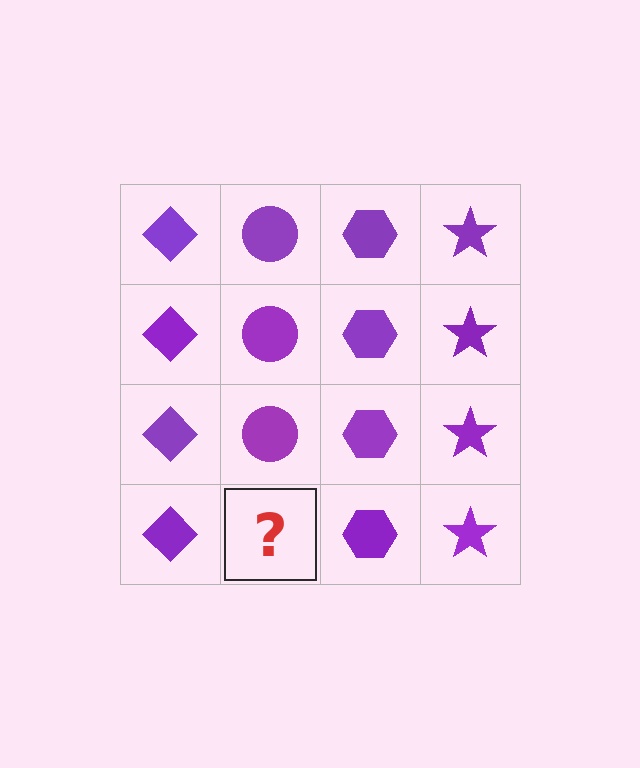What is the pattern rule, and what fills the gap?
The rule is that each column has a consistent shape. The gap should be filled with a purple circle.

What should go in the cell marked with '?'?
The missing cell should contain a purple circle.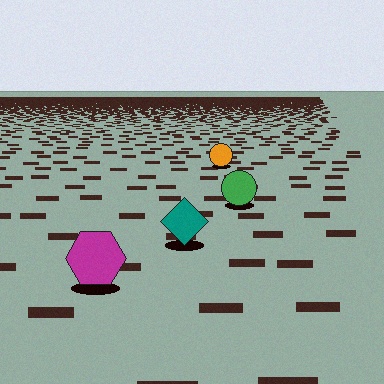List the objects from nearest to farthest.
From nearest to farthest: the magenta hexagon, the teal diamond, the green circle, the orange circle.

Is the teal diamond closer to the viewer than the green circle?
Yes. The teal diamond is closer — you can tell from the texture gradient: the ground texture is coarser near it.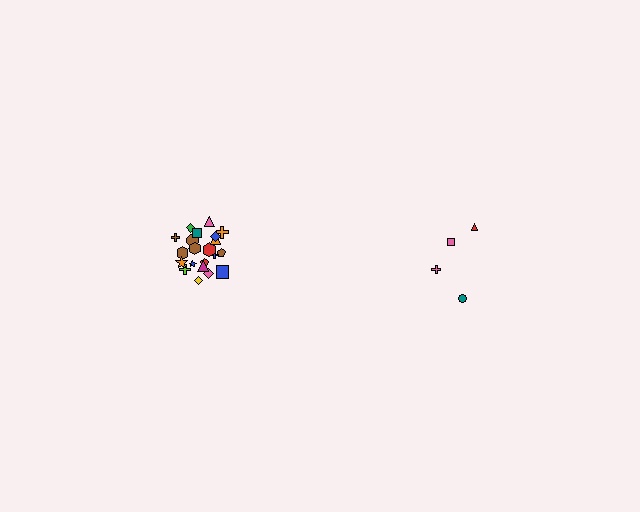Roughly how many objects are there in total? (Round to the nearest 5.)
Roughly 25 objects in total.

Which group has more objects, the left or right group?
The left group.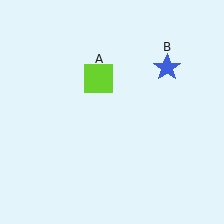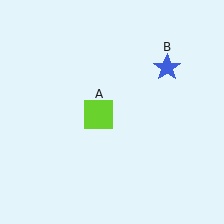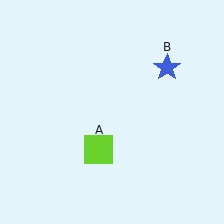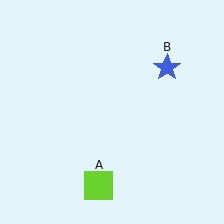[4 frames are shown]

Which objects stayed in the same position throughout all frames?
Blue star (object B) remained stationary.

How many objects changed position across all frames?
1 object changed position: lime square (object A).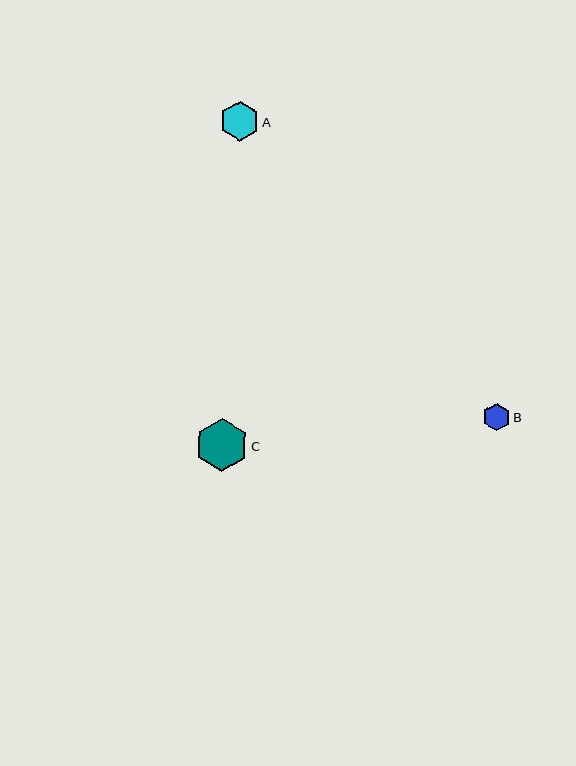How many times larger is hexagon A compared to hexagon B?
Hexagon A is approximately 1.4 times the size of hexagon B.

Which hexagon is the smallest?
Hexagon B is the smallest with a size of approximately 27 pixels.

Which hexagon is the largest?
Hexagon C is the largest with a size of approximately 53 pixels.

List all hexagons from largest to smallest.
From largest to smallest: C, A, B.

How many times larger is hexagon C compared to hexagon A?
Hexagon C is approximately 1.3 times the size of hexagon A.